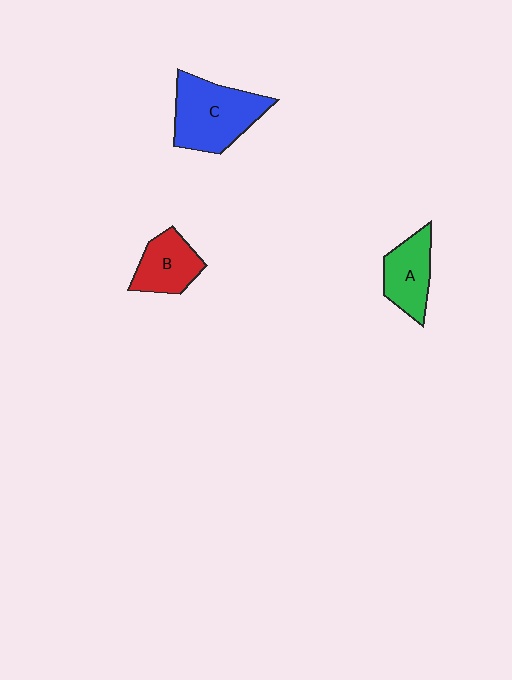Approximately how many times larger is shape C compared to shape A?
Approximately 1.6 times.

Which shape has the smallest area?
Shape B (red).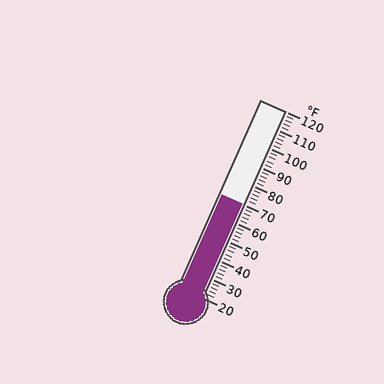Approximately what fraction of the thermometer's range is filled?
The thermometer is filled to approximately 50% of its range.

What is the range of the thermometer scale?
The thermometer scale ranges from 20°F to 120°F.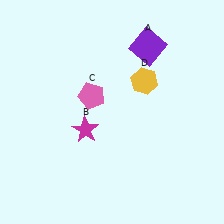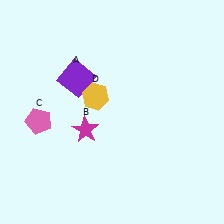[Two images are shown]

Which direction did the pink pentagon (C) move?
The pink pentagon (C) moved left.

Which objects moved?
The objects that moved are: the purple square (A), the pink pentagon (C), the yellow hexagon (D).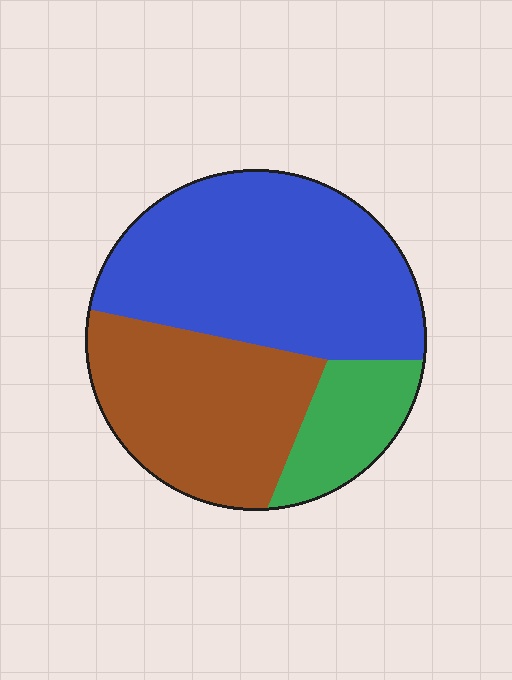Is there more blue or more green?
Blue.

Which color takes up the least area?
Green, at roughly 15%.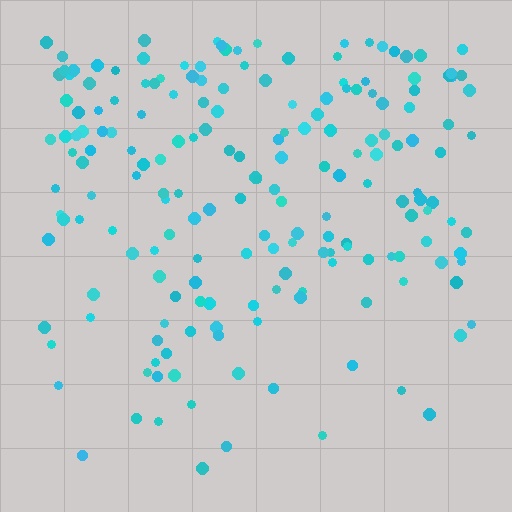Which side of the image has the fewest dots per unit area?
The bottom.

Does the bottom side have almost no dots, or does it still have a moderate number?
Still a moderate number, just noticeably fewer than the top.